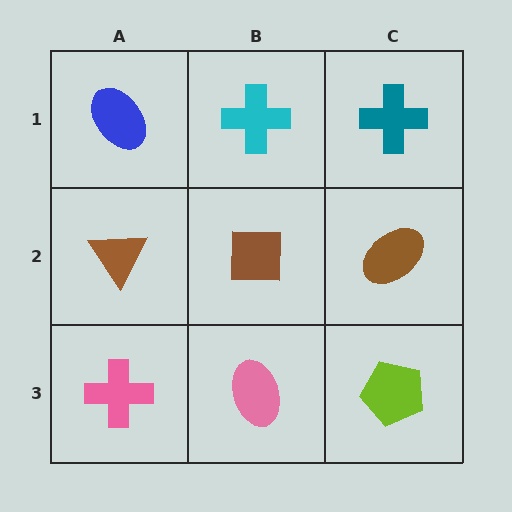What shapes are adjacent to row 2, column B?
A cyan cross (row 1, column B), a pink ellipse (row 3, column B), a brown triangle (row 2, column A), a brown ellipse (row 2, column C).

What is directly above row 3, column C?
A brown ellipse.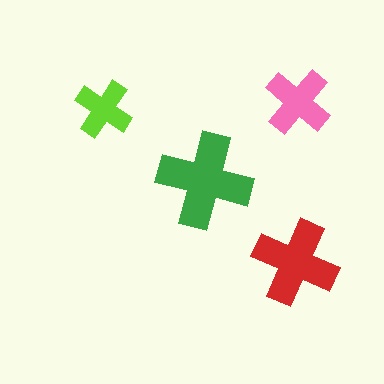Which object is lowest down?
The red cross is bottommost.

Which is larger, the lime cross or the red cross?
The red one.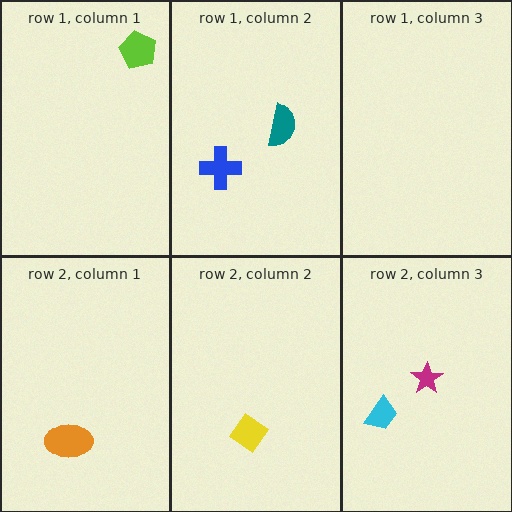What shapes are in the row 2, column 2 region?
The yellow diamond.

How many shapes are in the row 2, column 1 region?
1.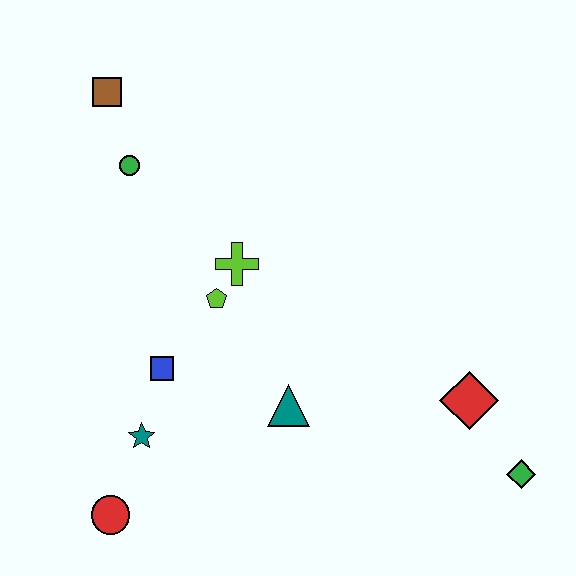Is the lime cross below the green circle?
Yes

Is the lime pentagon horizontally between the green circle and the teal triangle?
Yes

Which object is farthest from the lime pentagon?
The green diamond is farthest from the lime pentagon.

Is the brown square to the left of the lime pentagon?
Yes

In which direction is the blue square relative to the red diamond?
The blue square is to the left of the red diamond.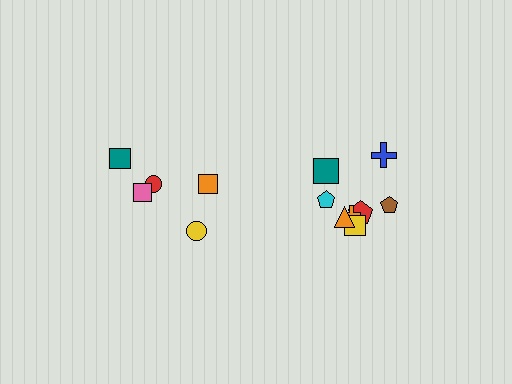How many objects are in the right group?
There are 8 objects.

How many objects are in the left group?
There are 5 objects.